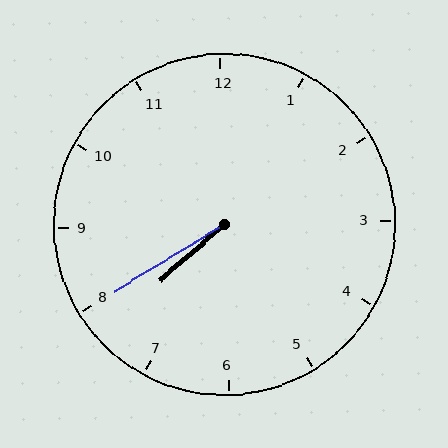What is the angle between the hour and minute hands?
Approximately 10 degrees.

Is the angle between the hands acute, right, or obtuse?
It is acute.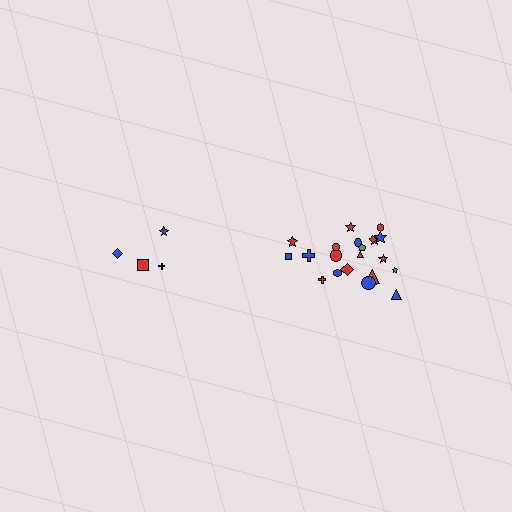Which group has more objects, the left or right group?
The right group.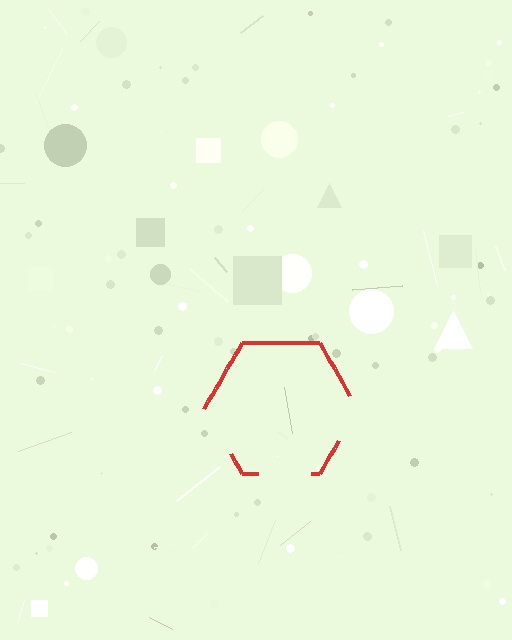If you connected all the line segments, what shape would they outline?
They would outline a hexagon.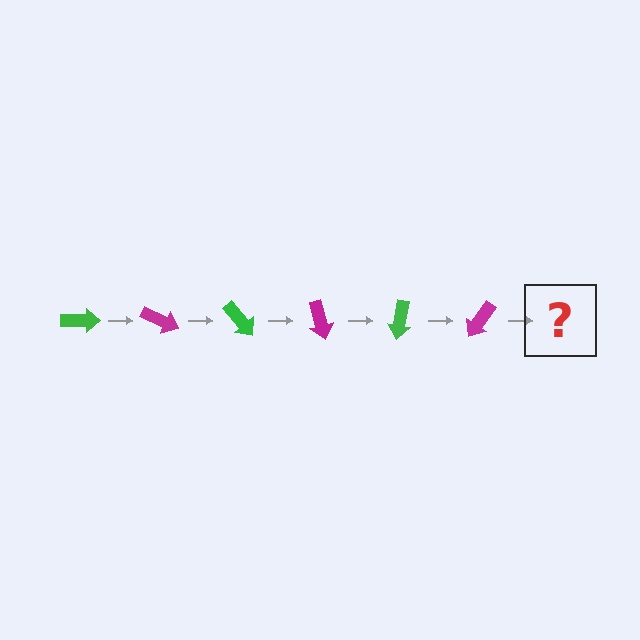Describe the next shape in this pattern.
It should be a green arrow, rotated 150 degrees from the start.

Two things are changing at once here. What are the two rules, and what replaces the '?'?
The two rules are that it rotates 25 degrees each step and the color cycles through green and magenta. The '?' should be a green arrow, rotated 150 degrees from the start.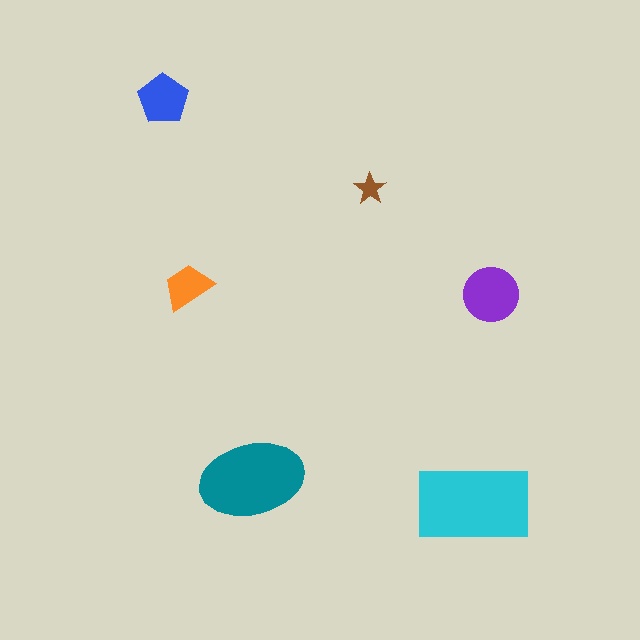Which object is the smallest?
The brown star.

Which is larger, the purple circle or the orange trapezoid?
The purple circle.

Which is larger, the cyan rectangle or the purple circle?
The cyan rectangle.